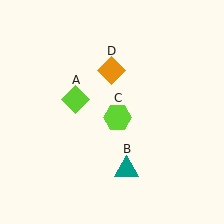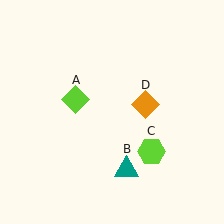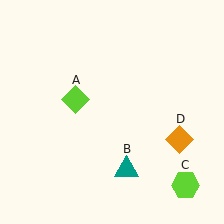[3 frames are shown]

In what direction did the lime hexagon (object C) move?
The lime hexagon (object C) moved down and to the right.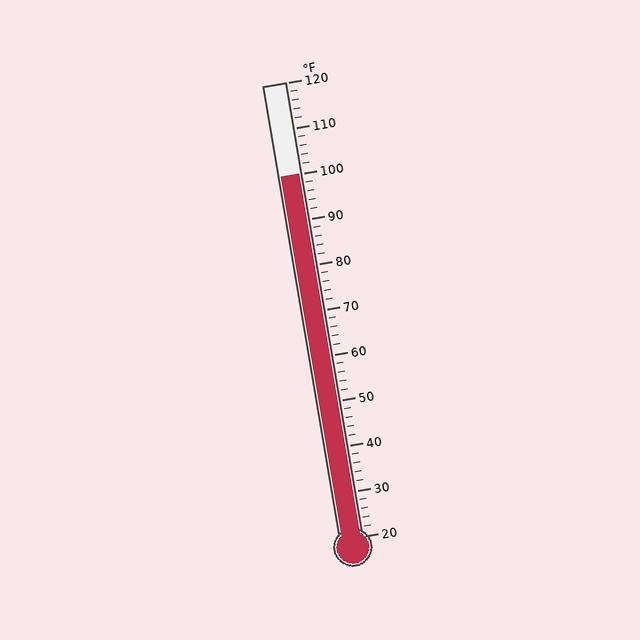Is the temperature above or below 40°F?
The temperature is above 40°F.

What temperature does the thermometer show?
The thermometer shows approximately 100°F.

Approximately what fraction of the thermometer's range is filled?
The thermometer is filled to approximately 80% of its range.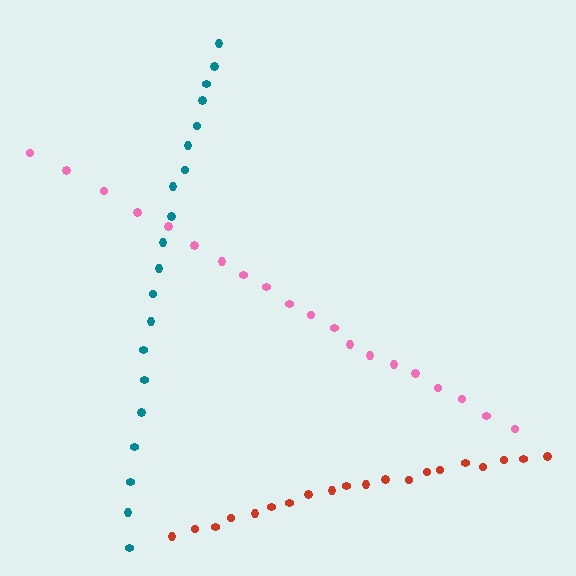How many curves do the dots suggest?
There are 3 distinct paths.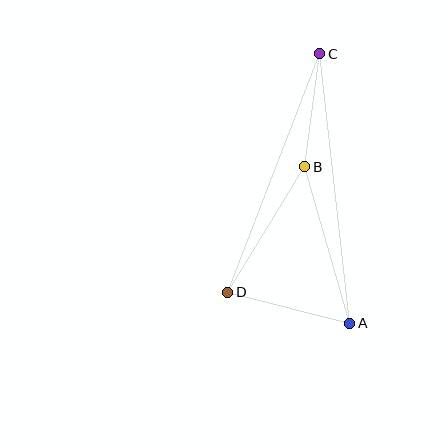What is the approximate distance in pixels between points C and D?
The distance between C and D is approximately 256 pixels.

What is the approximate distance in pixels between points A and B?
The distance between A and B is approximately 163 pixels.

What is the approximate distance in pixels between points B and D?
The distance between B and D is approximately 147 pixels.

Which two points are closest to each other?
Points B and C are closest to each other.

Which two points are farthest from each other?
Points A and C are farthest from each other.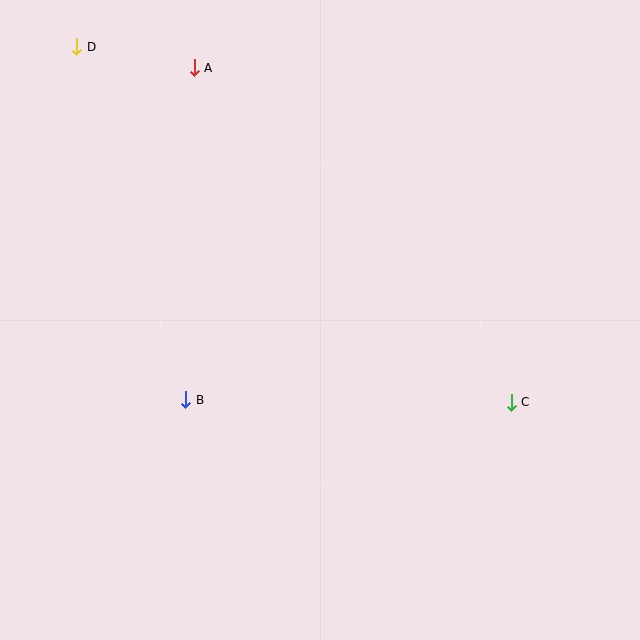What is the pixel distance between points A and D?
The distance between A and D is 119 pixels.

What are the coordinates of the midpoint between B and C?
The midpoint between B and C is at (348, 401).